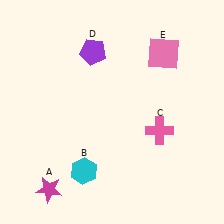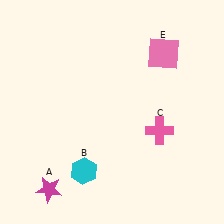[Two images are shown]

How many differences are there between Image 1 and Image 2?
There is 1 difference between the two images.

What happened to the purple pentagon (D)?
The purple pentagon (D) was removed in Image 2. It was in the top-left area of Image 1.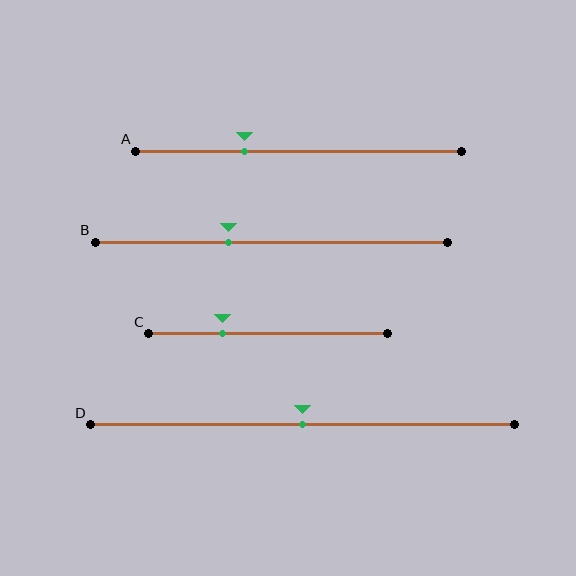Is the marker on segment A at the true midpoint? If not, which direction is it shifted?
No, the marker on segment A is shifted to the left by about 17% of the segment length.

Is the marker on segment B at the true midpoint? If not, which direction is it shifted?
No, the marker on segment B is shifted to the left by about 12% of the segment length.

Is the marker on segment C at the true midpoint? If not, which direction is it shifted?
No, the marker on segment C is shifted to the left by about 19% of the segment length.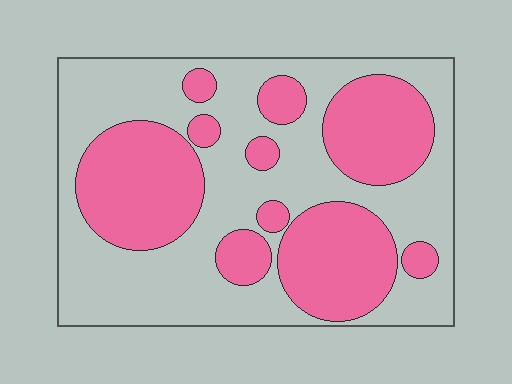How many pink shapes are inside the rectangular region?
10.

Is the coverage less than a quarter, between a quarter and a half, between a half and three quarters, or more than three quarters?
Between a quarter and a half.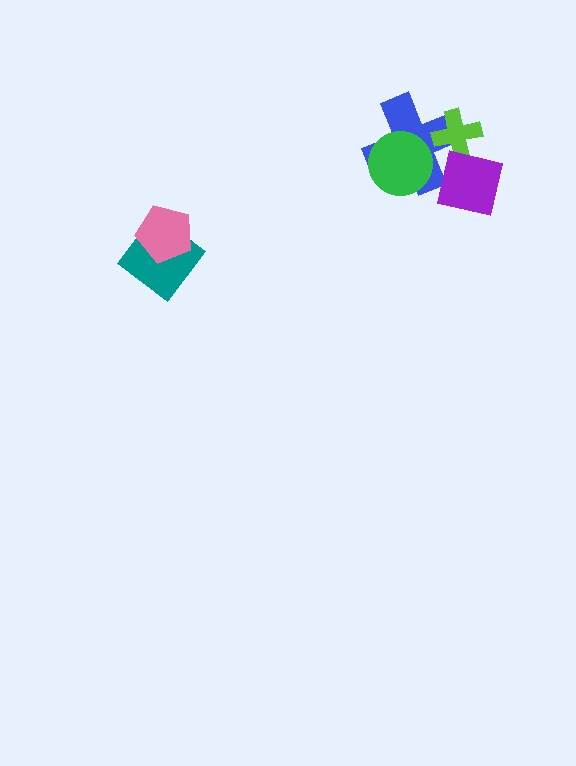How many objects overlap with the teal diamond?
1 object overlaps with the teal diamond.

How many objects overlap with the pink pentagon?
1 object overlaps with the pink pentagon.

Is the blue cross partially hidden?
Yes, it is partially covered by another shape.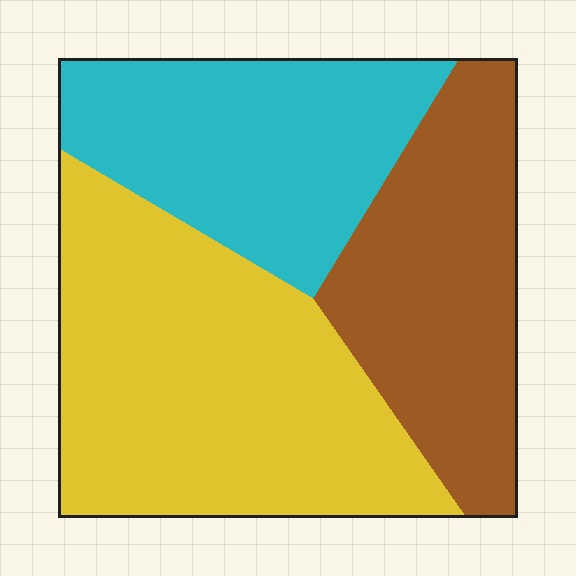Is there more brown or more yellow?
Yellow.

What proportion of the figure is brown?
Brown takes up about one quarter (1/4) of the figure.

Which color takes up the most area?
Yellow, at roughly 45%.